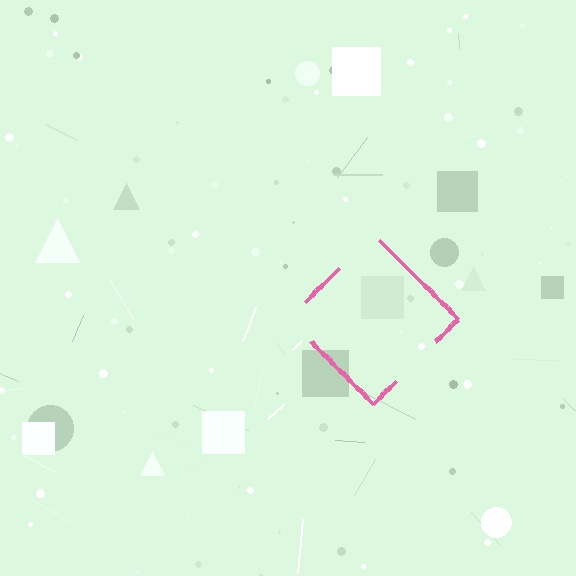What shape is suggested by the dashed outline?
The dashed outline suggests a diamond.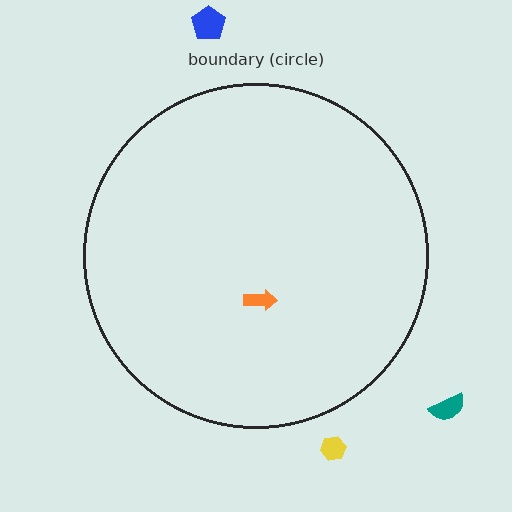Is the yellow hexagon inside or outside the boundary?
Outside.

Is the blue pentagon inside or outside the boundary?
Outside.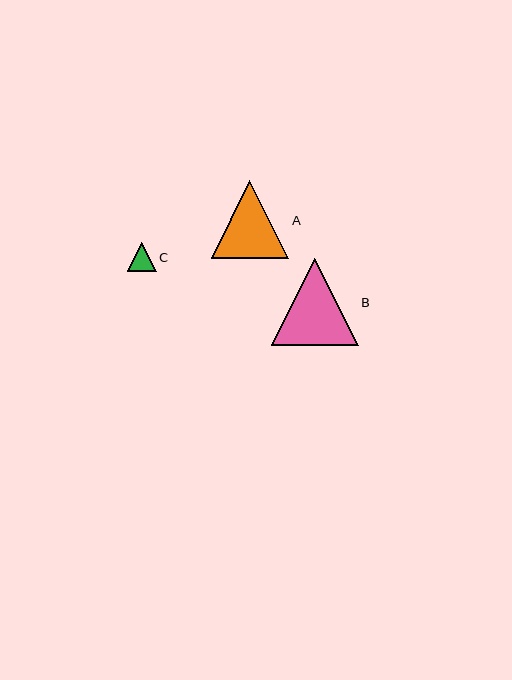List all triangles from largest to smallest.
From largest to smallest: B, A, C.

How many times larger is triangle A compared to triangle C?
Triangle A is approximately 2.7 times the size of triangle C.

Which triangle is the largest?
Triangle B is the largest with a size of approximately 87 pixels.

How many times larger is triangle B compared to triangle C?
Triangle B is approximately 3.0 times the size of triangle C.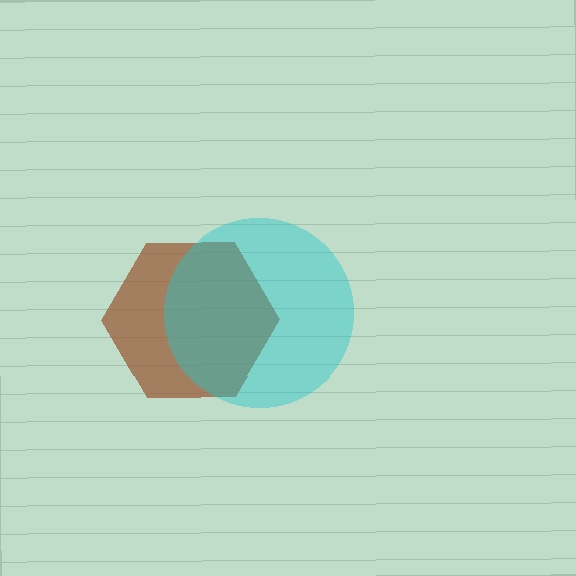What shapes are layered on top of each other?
The layered shapes are: a brown hexagon, a cyan circle.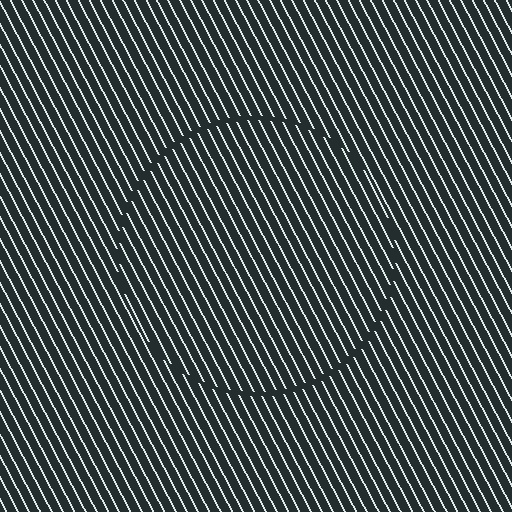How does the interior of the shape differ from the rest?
The interior of the shape contains the same grating, shifted by half a period — the contour is defined by the phase discontinuity where line-ends from the inner and outer gratings abut.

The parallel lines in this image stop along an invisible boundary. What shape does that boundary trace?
An illusory circle. The interior of the shape contains the same grating, shifted by half a period — the contour is defined by the phase discontinuity where line-ends from the inner and outer gratings abut.